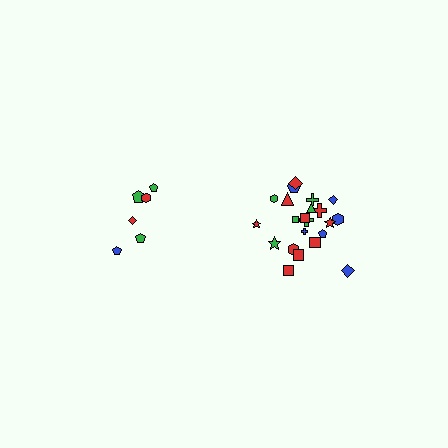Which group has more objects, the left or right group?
The right group.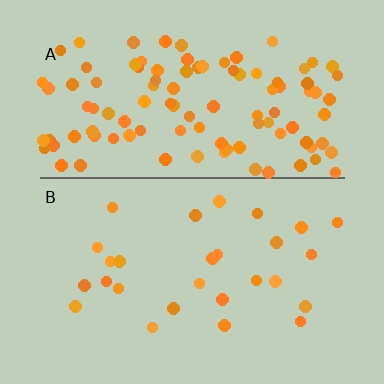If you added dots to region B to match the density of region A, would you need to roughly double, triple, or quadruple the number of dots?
Approximately quadruple.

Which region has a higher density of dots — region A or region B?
A (the top).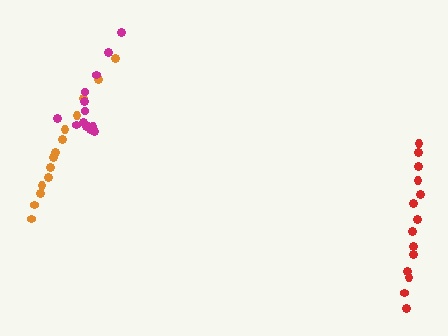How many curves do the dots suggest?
There are 3 distinct paths.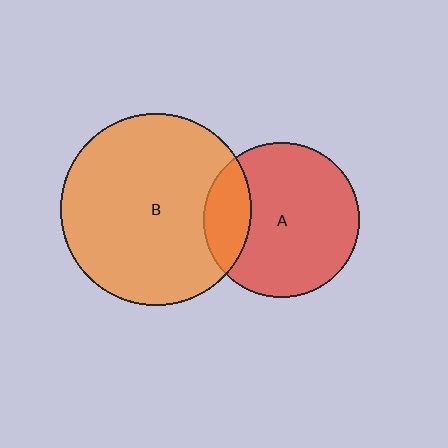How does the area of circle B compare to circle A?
Approximately 1.5 times.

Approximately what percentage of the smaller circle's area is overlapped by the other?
Approximately 20%.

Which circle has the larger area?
Circle B (orange).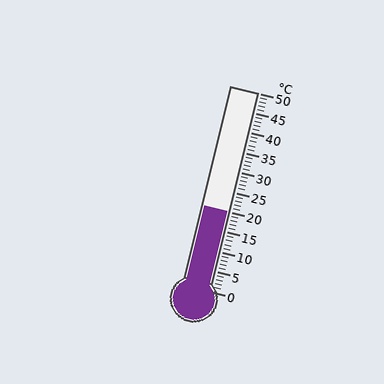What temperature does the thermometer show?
The thermometer shows approximately 20°C.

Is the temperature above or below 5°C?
The temperature is above 5°C.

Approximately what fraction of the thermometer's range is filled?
The thermometer is filled to approximately 40% of its range.